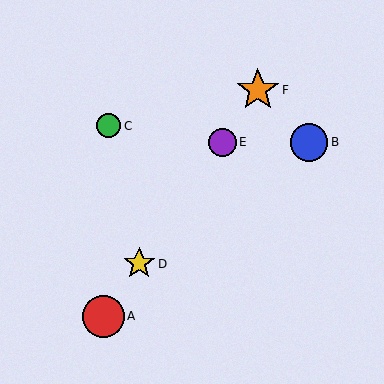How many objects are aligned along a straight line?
4 objects (A, D, E, F) are aligned along a straight line.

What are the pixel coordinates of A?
Object A is at (103, 316).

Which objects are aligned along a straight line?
Objects A, D, E, F are aligned along a straight line.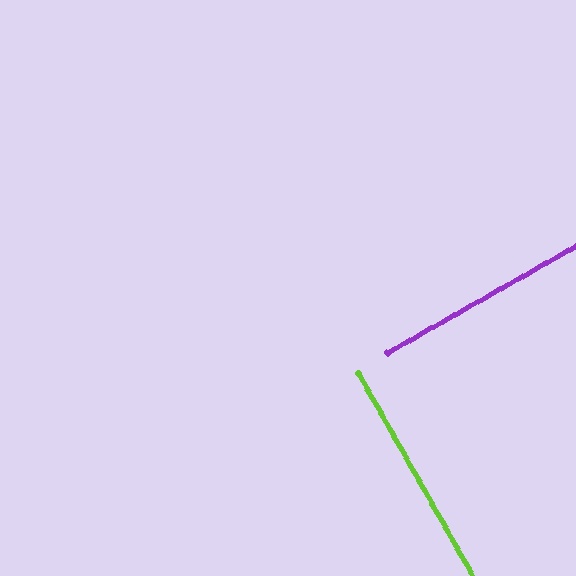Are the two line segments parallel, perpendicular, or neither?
Perpendicular — they meet at approximately 90°.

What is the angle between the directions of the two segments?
Approximately 90 degrees.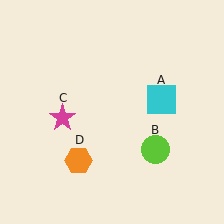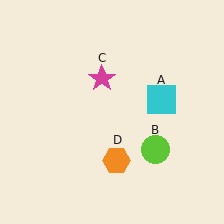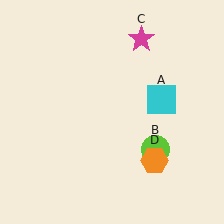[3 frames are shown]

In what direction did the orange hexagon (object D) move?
The orange hexagon (object D) moved right.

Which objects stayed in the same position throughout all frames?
Cyan square (object A) and lime circle (object B) remained stationary.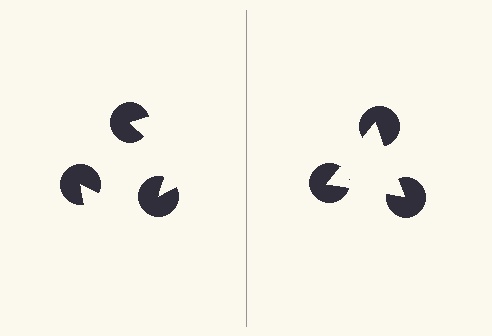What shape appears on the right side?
An illusory triangle.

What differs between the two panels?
The pac-man discs are positioned identically on both sides; only the wedge orientations differ. On the right they align to a triangle; on the left they are misaligned.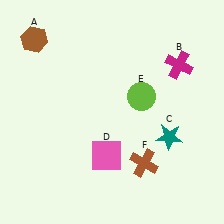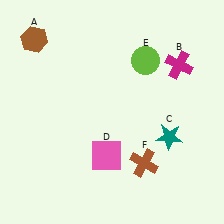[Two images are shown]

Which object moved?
The lime circle (E) moved up.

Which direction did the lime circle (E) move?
The lime circle (E) moved up.